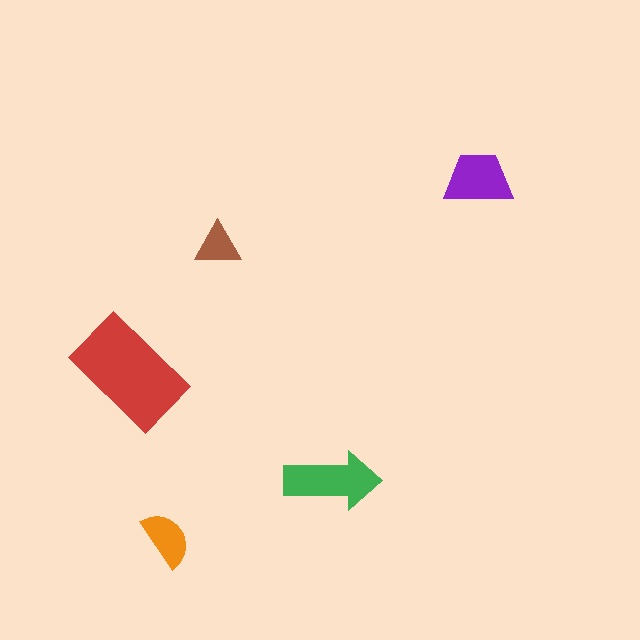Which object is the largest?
The red rectangle.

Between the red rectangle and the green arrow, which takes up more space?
The red rectangle.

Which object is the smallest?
The brown triangle.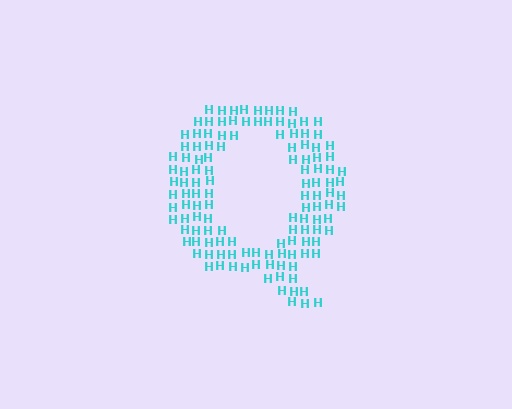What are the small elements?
The small elements are letter H's.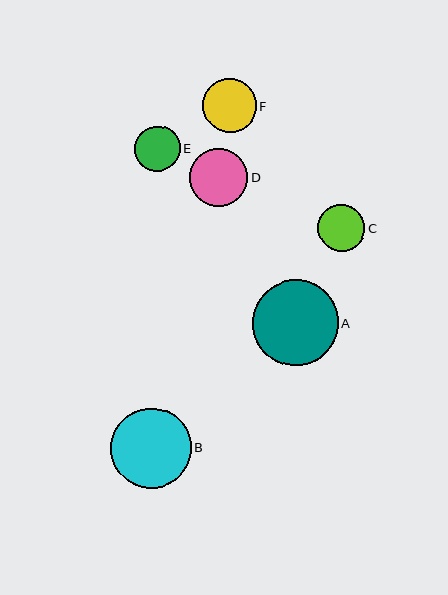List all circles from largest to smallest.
From largest to smallest: A, B, D, F, C, E.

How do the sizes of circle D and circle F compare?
Circle D and circle F are approximately the same size.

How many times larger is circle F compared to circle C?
Circle F is approximately 1.1 times the size of circle C.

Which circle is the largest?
Circle A is the largest with a size of approximately 86 pixels.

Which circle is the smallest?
Circle E is the smallest with a size of approximately 46 pixels.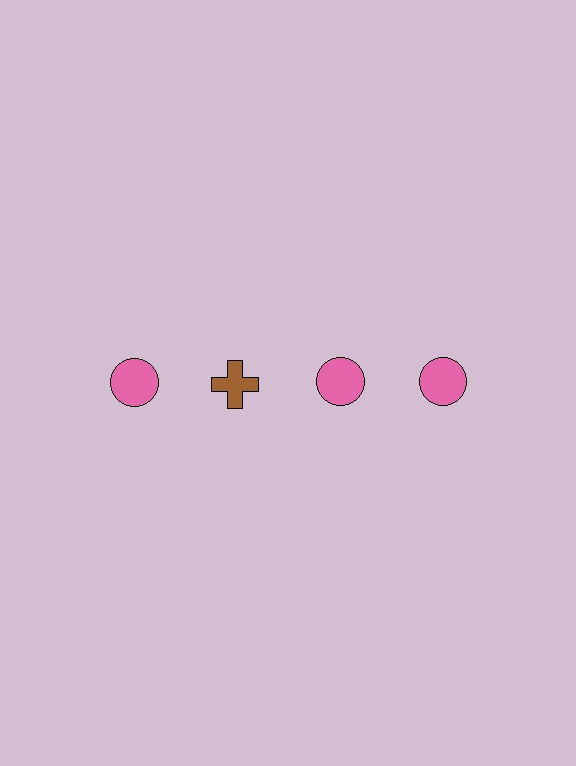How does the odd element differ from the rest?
It differs in both color (brown instead of pink) and shape (cross instead of circle).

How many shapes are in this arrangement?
There are 4 shapes arranged in a grid pattern.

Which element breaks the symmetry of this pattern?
The brown cross in the top row, second from left column breaks the symmetry. All other shapes are pink circles.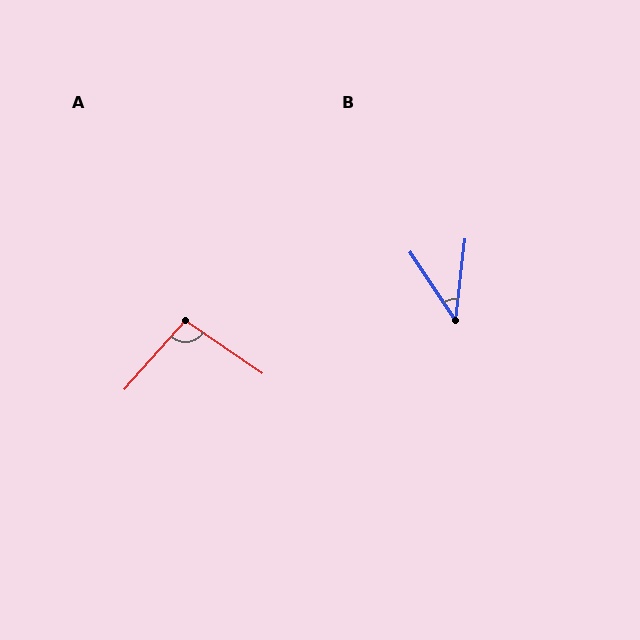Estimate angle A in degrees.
Approximately 97 degrees.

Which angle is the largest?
A, at approximately 97 degrees.